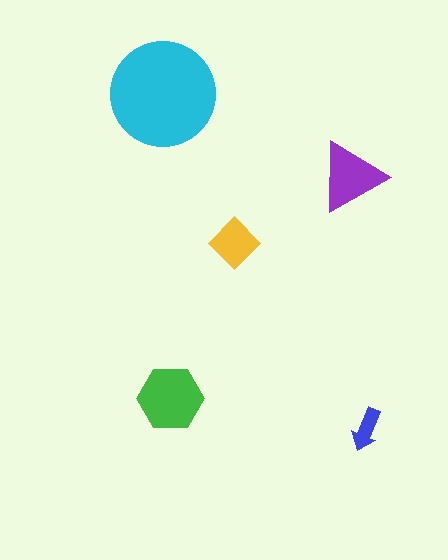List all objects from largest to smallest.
The cyan circle, the green hexagon, the purple triangle, the yellow diamond, the blue arrow.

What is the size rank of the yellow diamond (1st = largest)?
4th.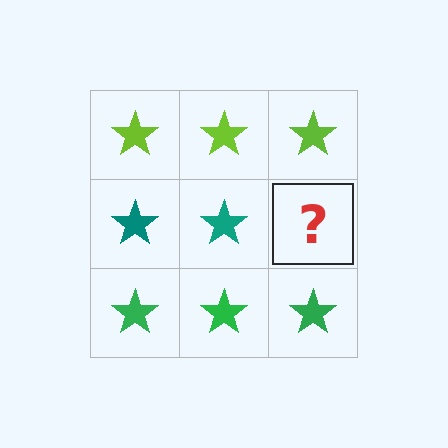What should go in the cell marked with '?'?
The missing cell should contain a teal star.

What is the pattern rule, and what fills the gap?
The rule is that each row has a consistent color. The gap should be filled with a teal star.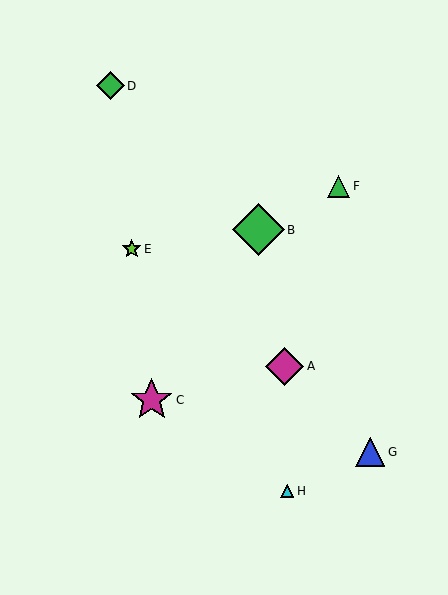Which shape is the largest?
The green diamond (labeled B) is the largest.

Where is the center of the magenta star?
The center of the magenta star is at (152, 400).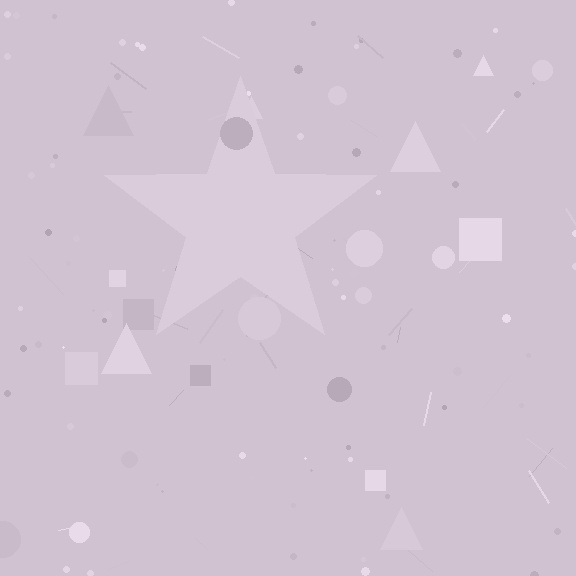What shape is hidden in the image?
A star is hidden in the image.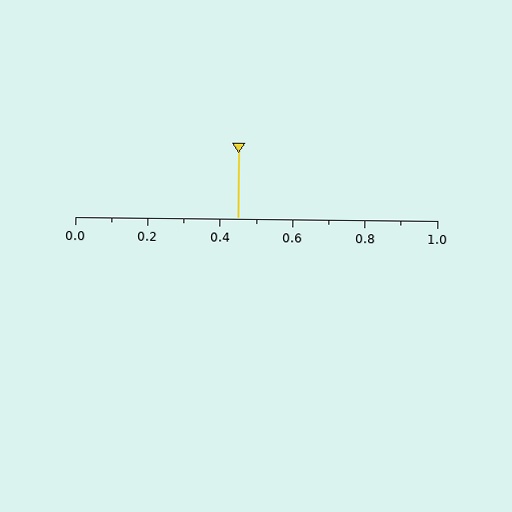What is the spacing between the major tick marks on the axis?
The major ticks are spaced 0.2 apart.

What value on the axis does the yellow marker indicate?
The marker indicates approximately 0.45.